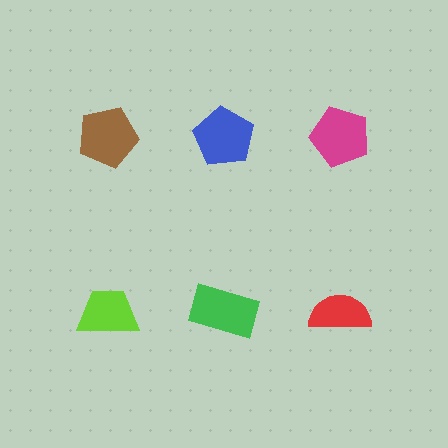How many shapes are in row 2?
3 shapes.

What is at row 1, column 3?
A magenta pentagon.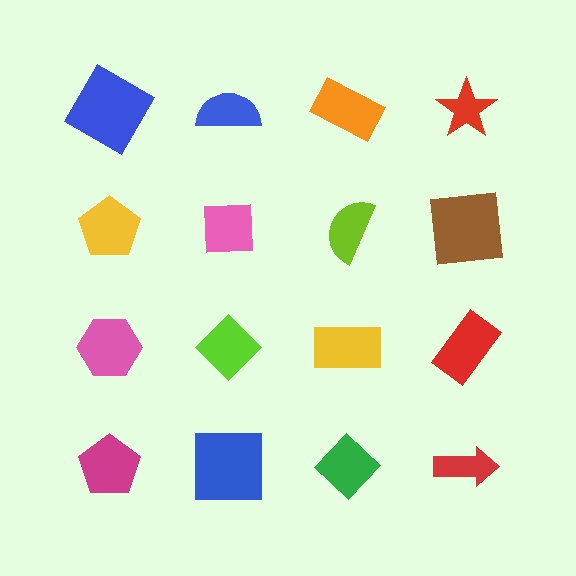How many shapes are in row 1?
4 shapes.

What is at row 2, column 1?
A yellow pentagon.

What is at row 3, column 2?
A lime diamond.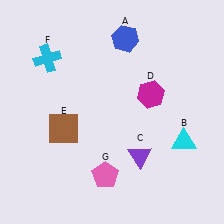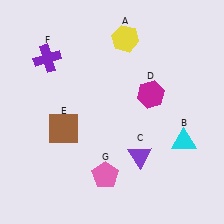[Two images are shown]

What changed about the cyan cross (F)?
In Image 1, F is cyan. In Image 2, it changed to purple.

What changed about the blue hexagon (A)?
In Image 1, A is blue. In Image 2, it changed to yellow.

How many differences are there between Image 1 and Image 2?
There are 2 differences between the two images.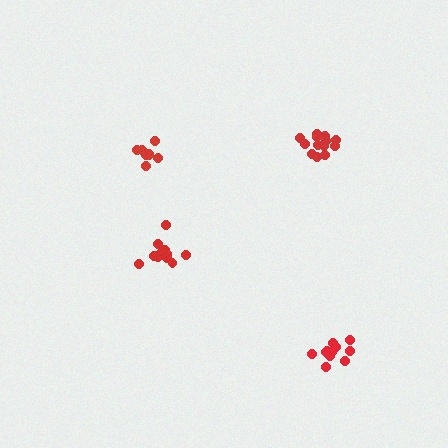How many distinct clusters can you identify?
There are 4 distinct clusters.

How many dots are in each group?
Group 1: 8 dots, Group 2: 11 dots, Group 3: 11 dots, Group 4: 13 dots (43 total).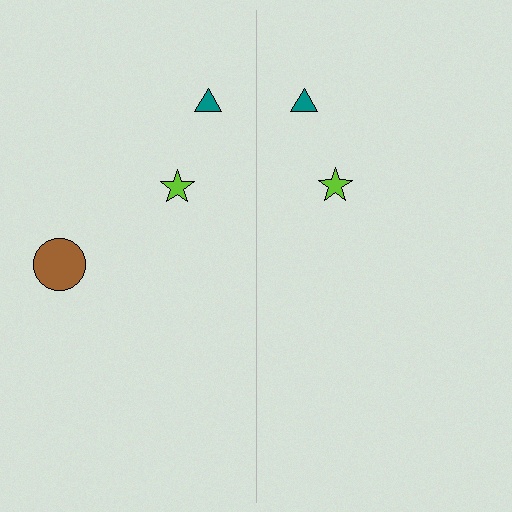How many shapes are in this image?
There are 5 shapes in this image.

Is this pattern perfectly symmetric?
No, the pattern is not perfectly symmetric. A brown circle is missing from the right side.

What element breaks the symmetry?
A brown circle is missing from the right side.